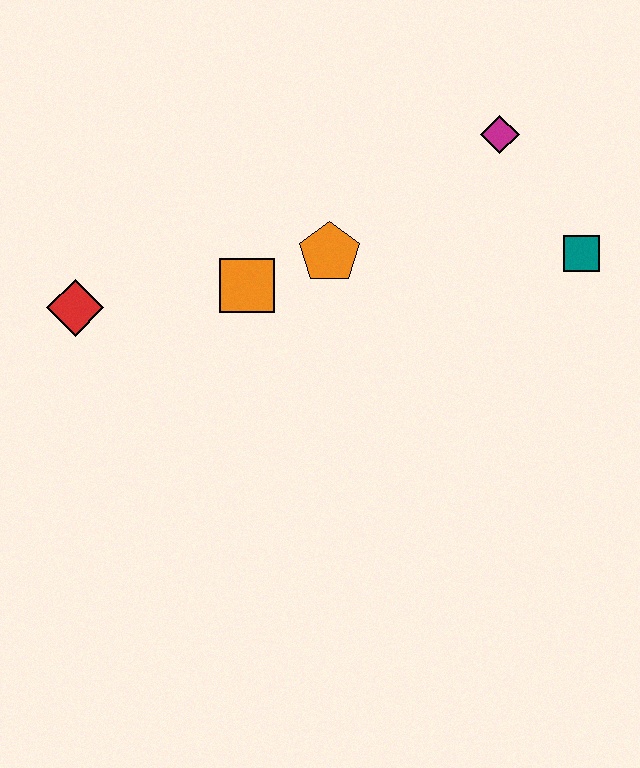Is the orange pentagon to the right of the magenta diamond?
No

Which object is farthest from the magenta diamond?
The red diamond is farthest from the magenta diamond.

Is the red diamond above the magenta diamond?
No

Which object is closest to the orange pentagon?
The orange square is closest to the orange pentagon.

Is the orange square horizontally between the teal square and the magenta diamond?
No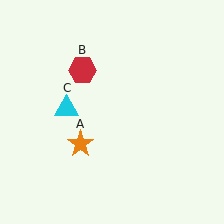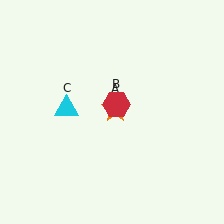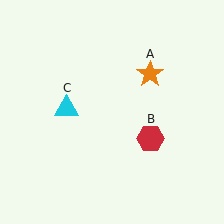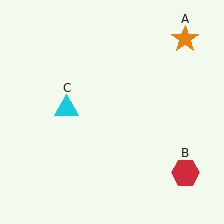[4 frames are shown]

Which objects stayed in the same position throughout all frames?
Cyan triangle (object C) remained stationary.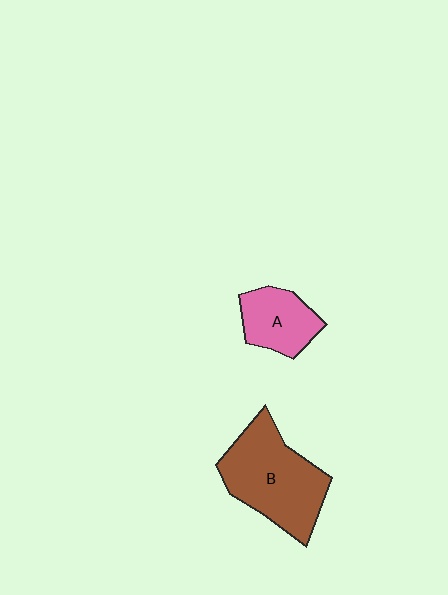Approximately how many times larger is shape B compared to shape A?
Approximately 1.9 times.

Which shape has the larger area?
Shape B (brown).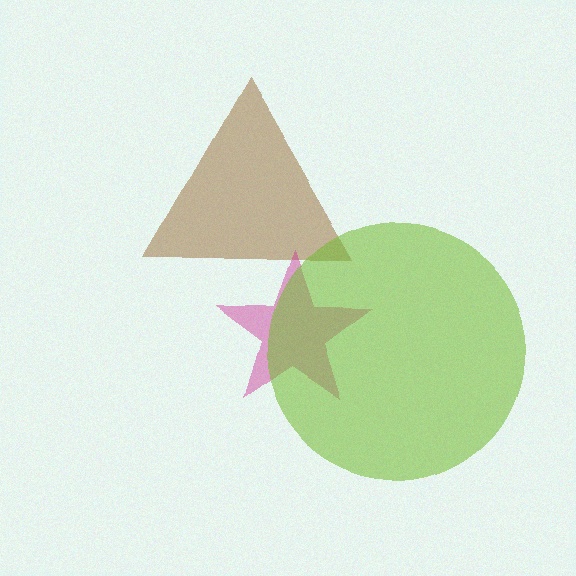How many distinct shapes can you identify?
There are 3 distinct shapes: a brown triangle, a magenta star, a lime circle.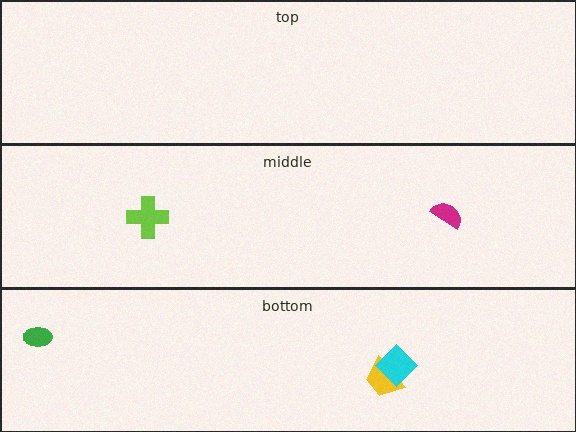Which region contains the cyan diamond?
The bottom region.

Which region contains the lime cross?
The middle region.